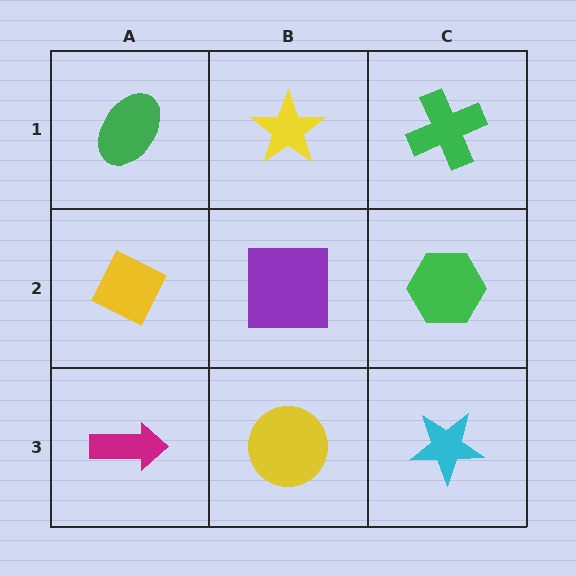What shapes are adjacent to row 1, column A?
A yellow diamond (row 2, column A), a yellow star (row 1, column B).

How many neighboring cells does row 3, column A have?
2.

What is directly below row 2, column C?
A cyan star.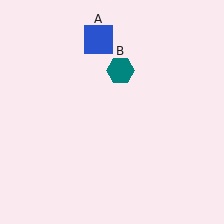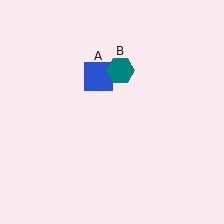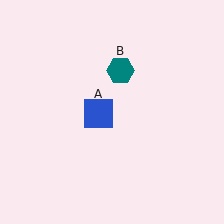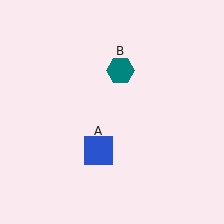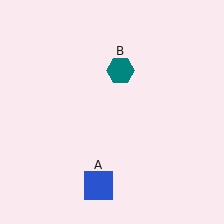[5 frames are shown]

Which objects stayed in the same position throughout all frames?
Teal hexagon (object B) remained stationary.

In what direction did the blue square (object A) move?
The blue square (object A) moved down.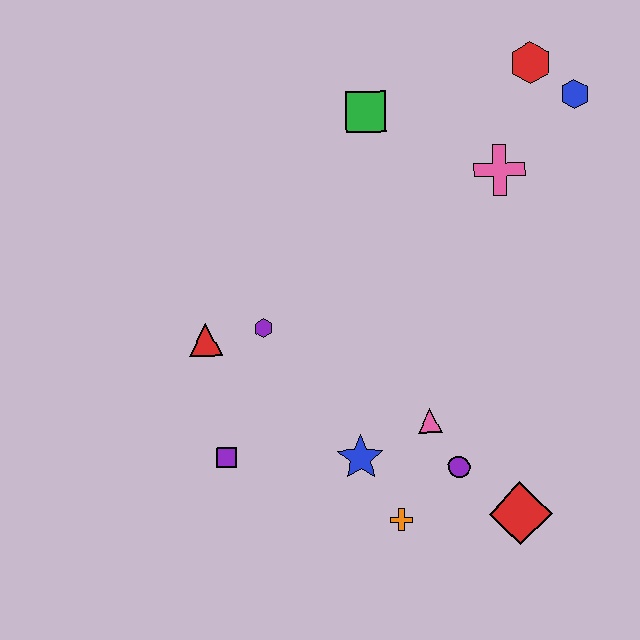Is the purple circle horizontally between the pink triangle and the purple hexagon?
No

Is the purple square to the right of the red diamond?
No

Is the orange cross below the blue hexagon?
Yes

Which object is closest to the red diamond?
The purple circle is closest to the red diamond.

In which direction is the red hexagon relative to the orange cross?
The red hexagon is above the orange cross.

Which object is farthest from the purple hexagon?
The blue hexagon is farthest from the purple hexagon.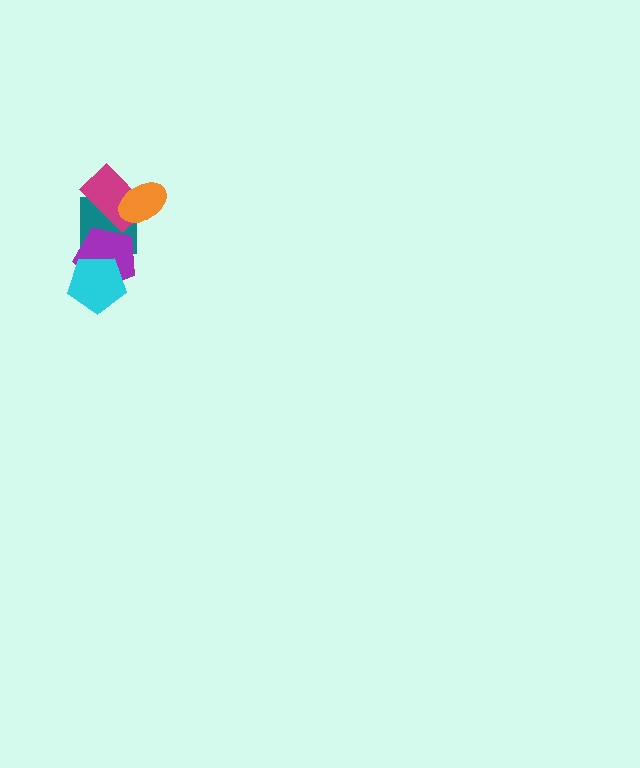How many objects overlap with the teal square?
3 objects overlap with the teal square.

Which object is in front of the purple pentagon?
The cyan pentagon is in front of the purple pentagon.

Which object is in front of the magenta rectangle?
The orange ellipse is in front of the magenta rectangle.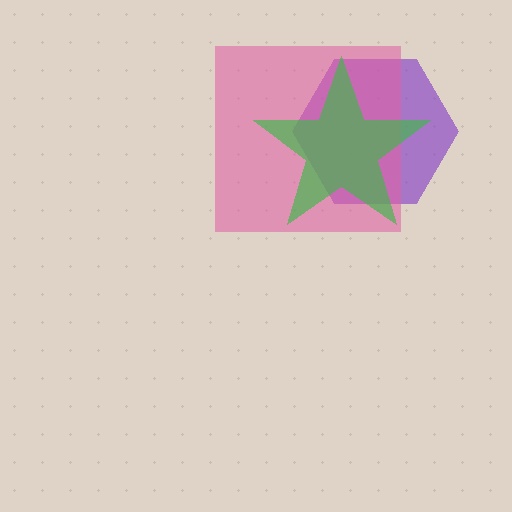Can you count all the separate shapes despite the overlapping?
Yes, there are 3 separate shapes.